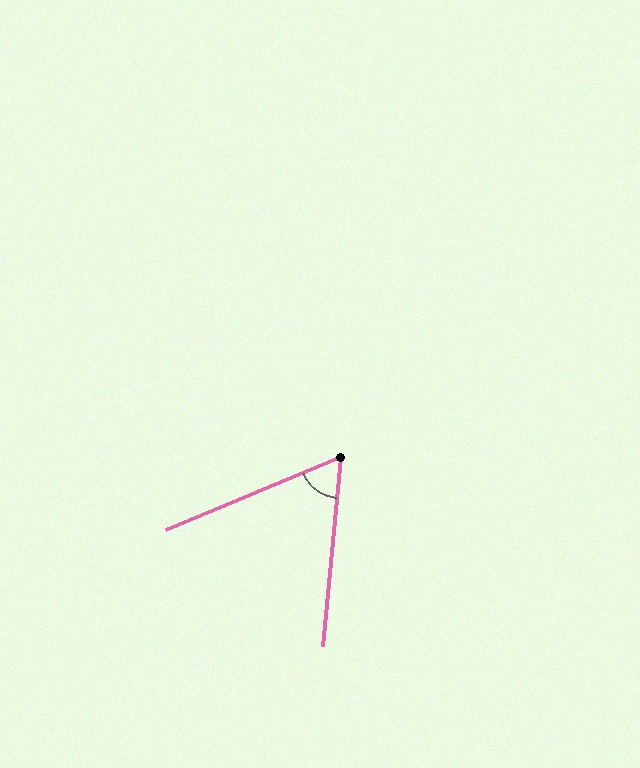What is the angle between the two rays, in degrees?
Approximately 62 degrees.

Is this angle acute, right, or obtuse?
It is acute.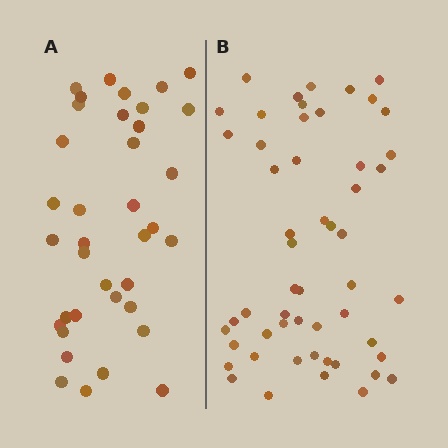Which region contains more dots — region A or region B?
Region B (the right region) has more dots.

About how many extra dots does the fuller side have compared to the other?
Region B has approximately 15 more dots than region A.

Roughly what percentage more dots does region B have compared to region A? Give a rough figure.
About 45% more.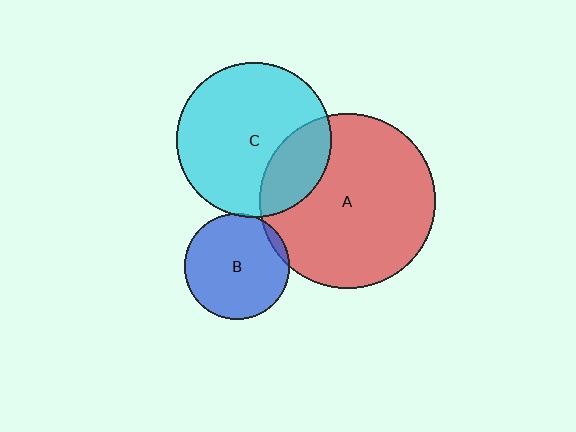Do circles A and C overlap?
Yes.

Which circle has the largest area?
Circle A (red).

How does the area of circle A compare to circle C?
Approximately 1.3 times.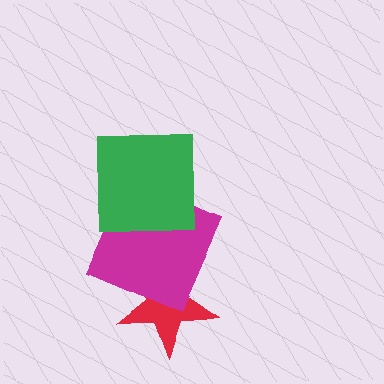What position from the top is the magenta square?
The magenta square is 2nd from the top.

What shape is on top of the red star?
The magenta square is on top of the red star.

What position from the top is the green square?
The green square is 1st from the top.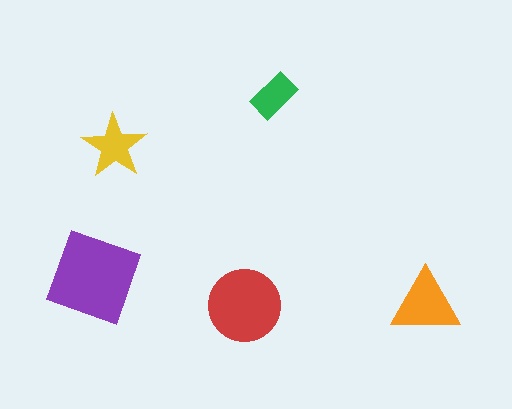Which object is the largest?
The purple diamond.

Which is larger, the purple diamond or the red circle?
The purple diamond.